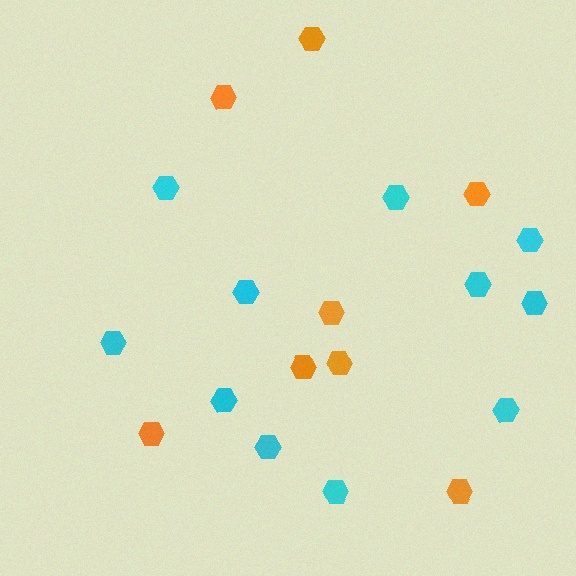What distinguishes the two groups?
There are 2 groups: one group of cyan hexagons (11) and one group of orange hexagons (8).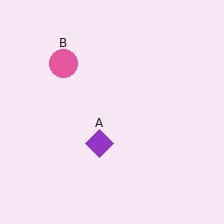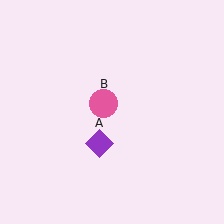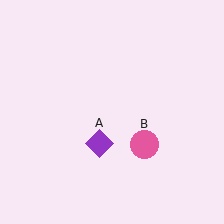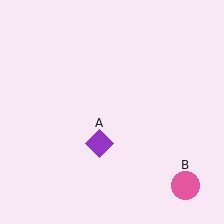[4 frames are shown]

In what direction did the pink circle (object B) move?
The pink circle (object B) moved down and to the right.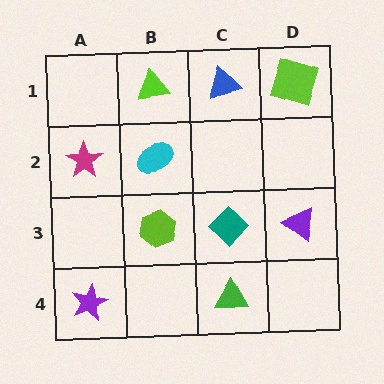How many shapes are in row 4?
2 shapes.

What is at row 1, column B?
A lime triangle.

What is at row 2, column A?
A magenta star.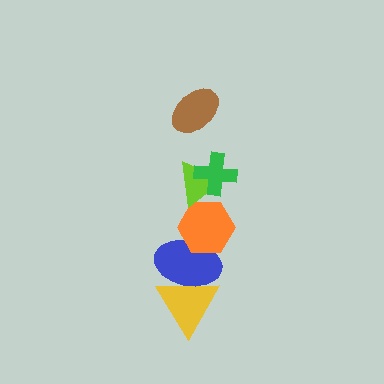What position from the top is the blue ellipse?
The blue ellipse is 5th from the top.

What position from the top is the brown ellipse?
The brown ellipse is 1st from the top.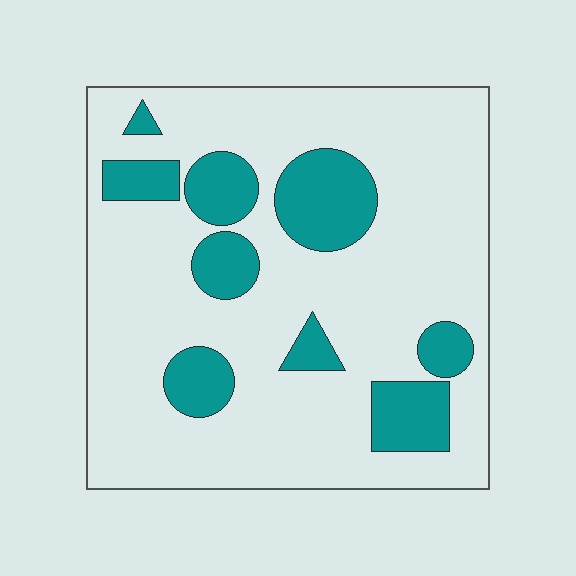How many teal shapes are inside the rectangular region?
9.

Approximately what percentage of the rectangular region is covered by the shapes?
Approximately 20%.